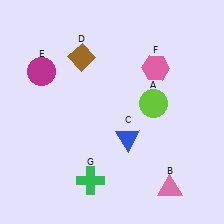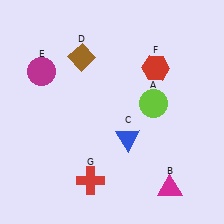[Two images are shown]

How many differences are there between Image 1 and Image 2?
There are 3 differences between the two images.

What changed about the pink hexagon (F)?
In Image 1, F is pink. In Image 2, it changed to red.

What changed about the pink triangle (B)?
In Image 1, B is pink. In Image 2, it changed to magenta.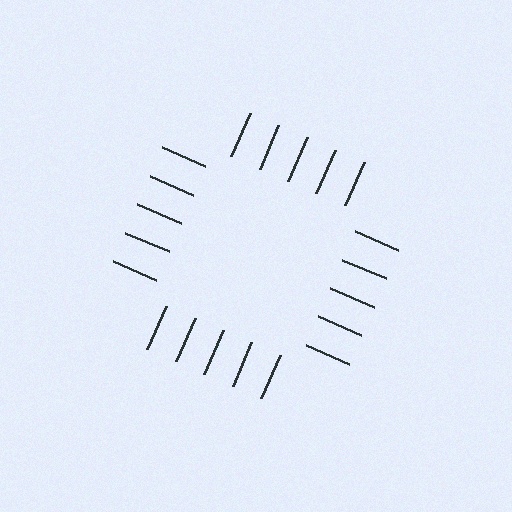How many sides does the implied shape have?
4 sides — the line-ends trace a square.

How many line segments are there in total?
20 — 5 along each of the 4 edges.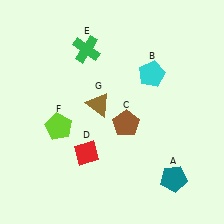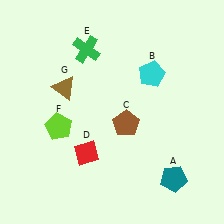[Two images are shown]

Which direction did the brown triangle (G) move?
The brown triangle (G) moved left.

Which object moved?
The brown triangle (G) moved left.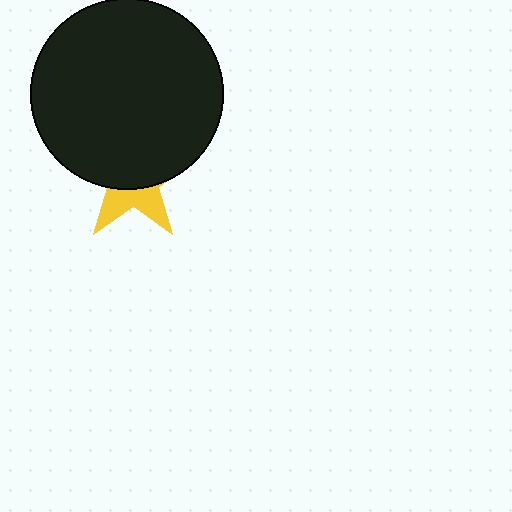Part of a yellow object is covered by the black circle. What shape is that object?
It is a star.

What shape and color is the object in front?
The object in front is a black circle.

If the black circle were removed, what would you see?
You would see the complete yellow star.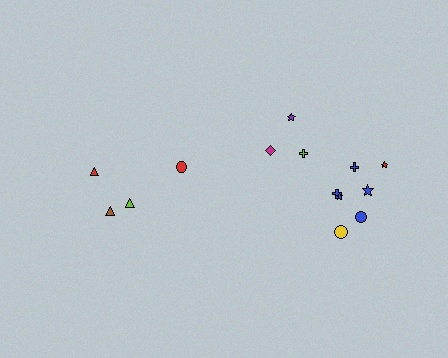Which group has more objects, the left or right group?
The right group.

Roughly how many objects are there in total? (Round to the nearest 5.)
Roughly 15 objects in total.